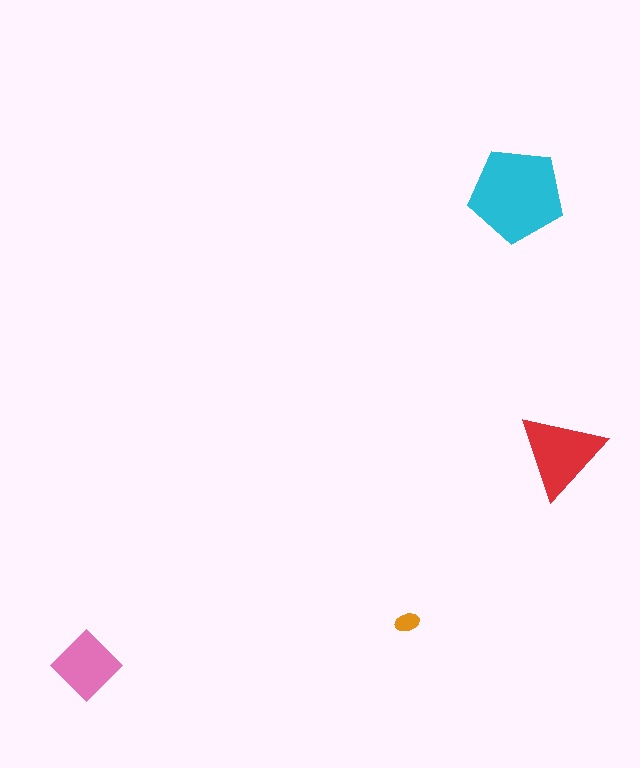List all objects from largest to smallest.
The cyan pentagon, the red triangle, the pink diamond, the orange ellipse.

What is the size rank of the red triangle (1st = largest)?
2nd.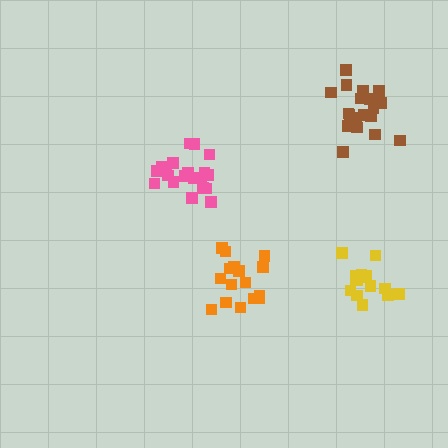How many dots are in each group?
Group 1: 16 dots, Group 2: 20 dots, Group 3: 21 dots, Group 4: 15 dots (72 total).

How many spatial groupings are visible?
There are 4 spatial groupings.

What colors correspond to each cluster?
The clusters are colored: orange, pink, brown, yellow.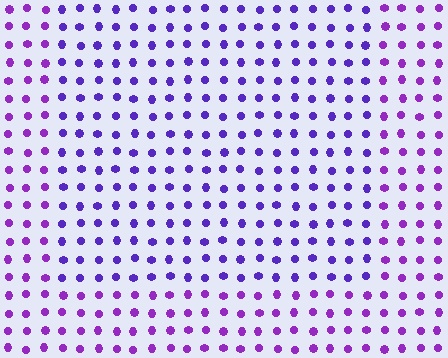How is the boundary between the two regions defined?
The boundary is defined purely by a slight shift in hue (about 24 degrees). Spacing, size, and orientation are identical on both sides.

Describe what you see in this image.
The image is filled with small purple elements in a uniform arrangement. A rectangle-shaped region is visible where the elements are tinted to a slightly different hue, forming a subtle color boundary.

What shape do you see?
I see a rectangle.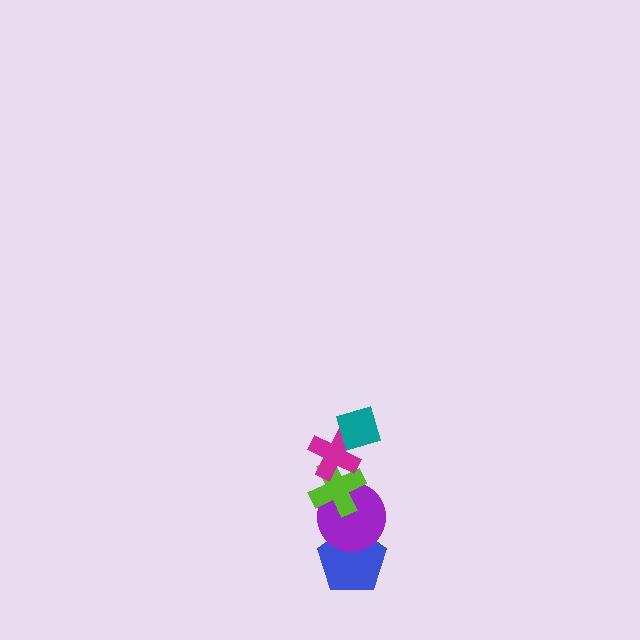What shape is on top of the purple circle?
The lime cross is on top of the purple circle.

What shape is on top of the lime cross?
The magenta cross is on top of the lime cross.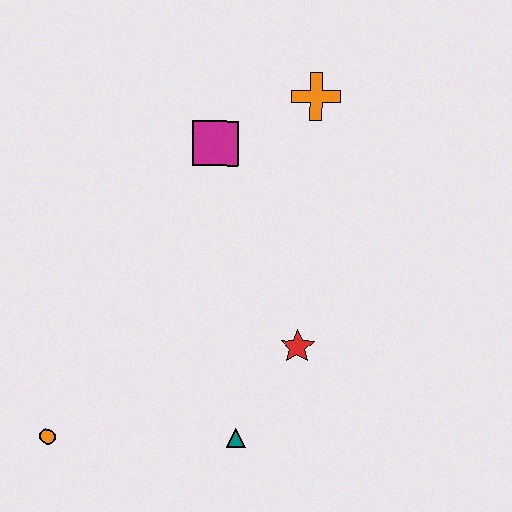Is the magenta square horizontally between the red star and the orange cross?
No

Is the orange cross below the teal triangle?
No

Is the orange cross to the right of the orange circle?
Yes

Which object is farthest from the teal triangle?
The orange cross is farthest from the teal triangle.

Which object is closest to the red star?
The teal triangle is closest to the red star.